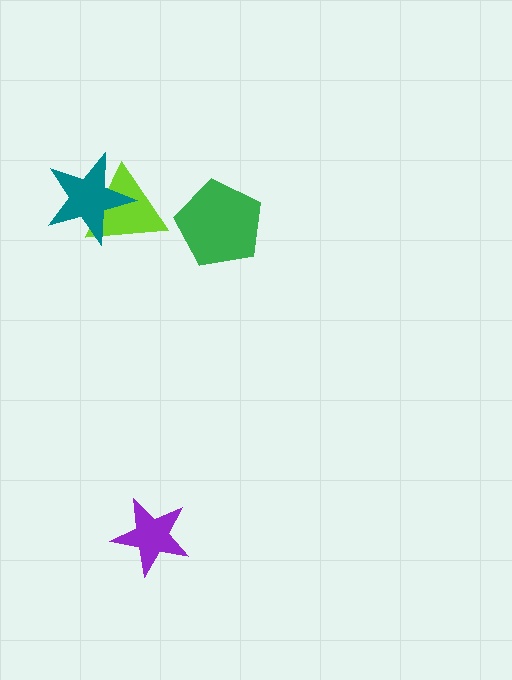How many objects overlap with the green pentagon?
0 objects overlap with the green pentagon.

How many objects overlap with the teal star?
1 object overlaps with the teal star.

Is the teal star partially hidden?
No, no other shape covers it.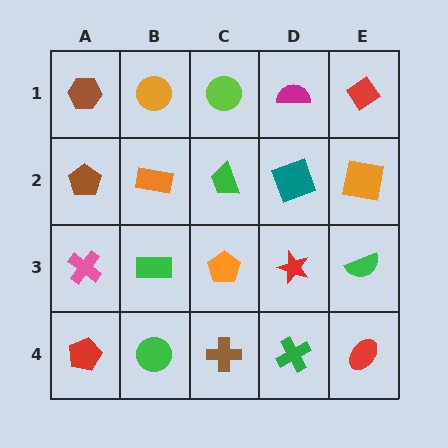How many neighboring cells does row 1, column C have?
3.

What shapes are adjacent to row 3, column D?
A teal square (row 2, column D), a green cross (row 4, column D), an orange pentagon (row 3, column C), a green semicircle (row 3, column E).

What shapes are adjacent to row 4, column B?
A green rectangle (row 3, column B), a red pentagon (row 4, column A), a brown cross (row 4, column C).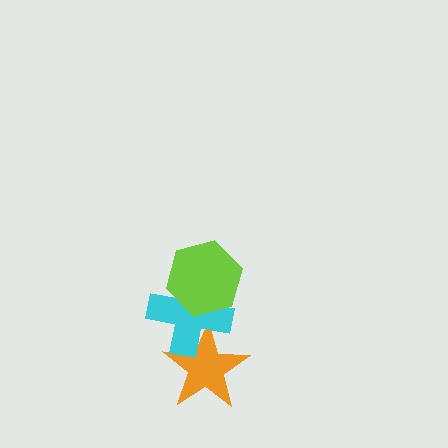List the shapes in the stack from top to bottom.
From top to bottom: the lime hexagon, the cyan cross, the orange star.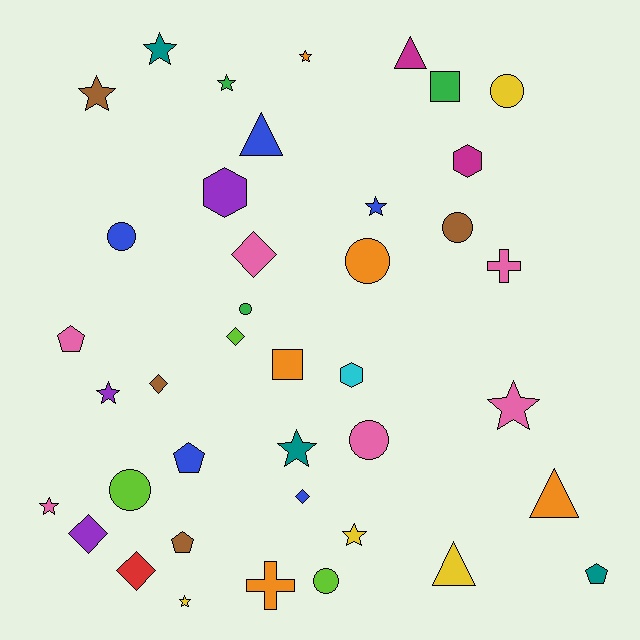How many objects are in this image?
There are 40 objects.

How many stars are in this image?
There are 11 stars.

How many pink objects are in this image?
There are 6 pink objects.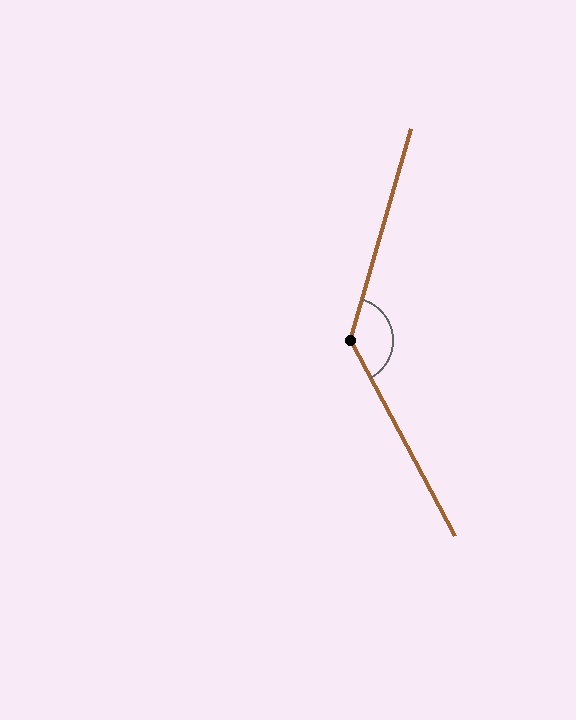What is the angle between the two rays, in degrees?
Approximately 136 degrees.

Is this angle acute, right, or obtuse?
It is obtuse.